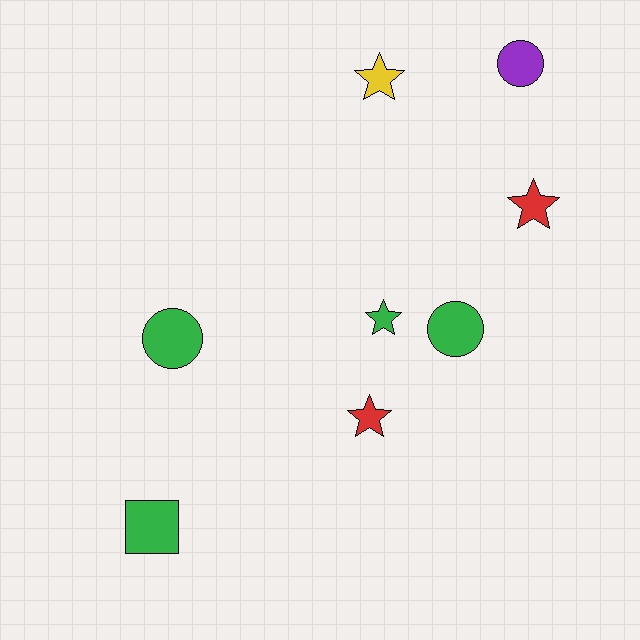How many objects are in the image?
There are 8 objects.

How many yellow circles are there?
There are no yellow circles.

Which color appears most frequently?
Green, with 4 objects.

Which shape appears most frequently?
Star, with 4 objects.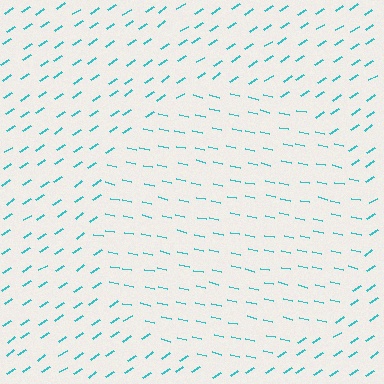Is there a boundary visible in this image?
Yes, there is a texture boundary formed by a change in line orientation.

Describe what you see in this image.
The image is filled with small cyan line segments. A circle region in the image has lines oriented differently from the surrounding lines, creating a visible texture boundary.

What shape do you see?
I see a circle.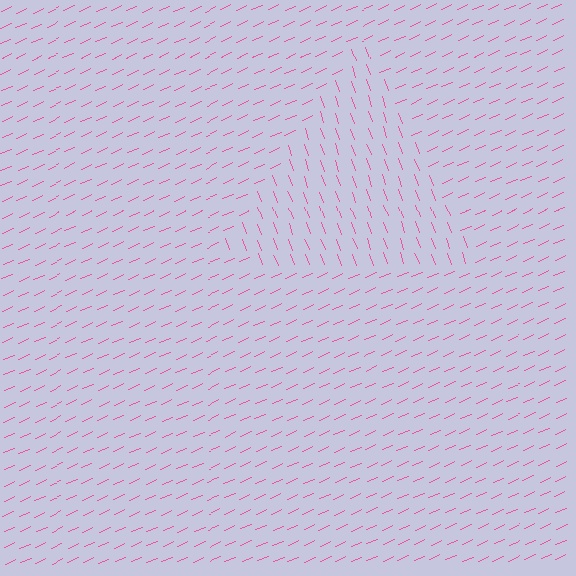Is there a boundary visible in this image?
Yes, there is a texture boundary formed by a change in line orientation.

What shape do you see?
I see a triangle.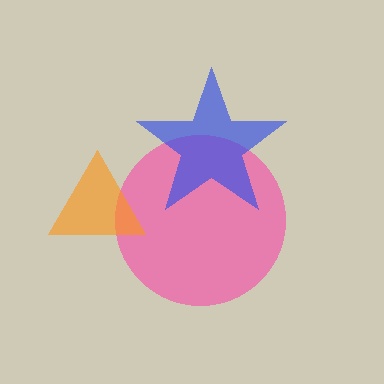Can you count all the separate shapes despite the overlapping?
Yes, there are 3 separate shapes.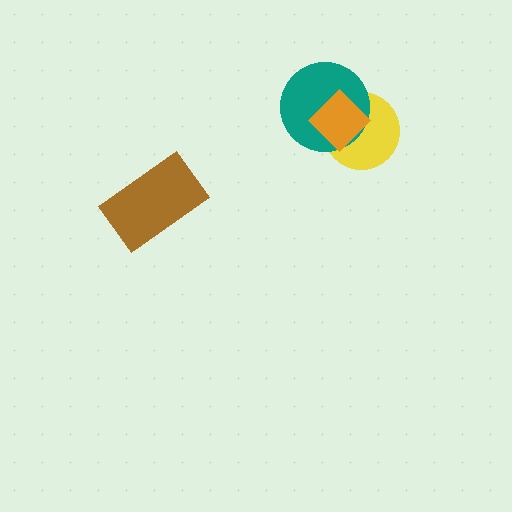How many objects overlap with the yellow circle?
2 objects overlap with the yellow circle.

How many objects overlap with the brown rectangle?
0 objects overlap with the brown rectangle.